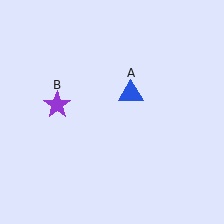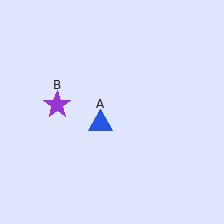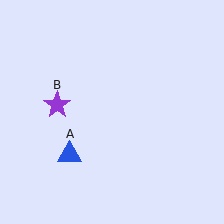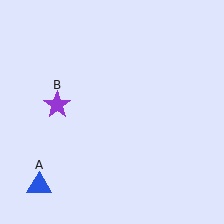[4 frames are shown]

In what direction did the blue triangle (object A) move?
The blue triangle (object A) moved down and to the left.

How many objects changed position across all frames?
1 object changed position: blue triangle (object A).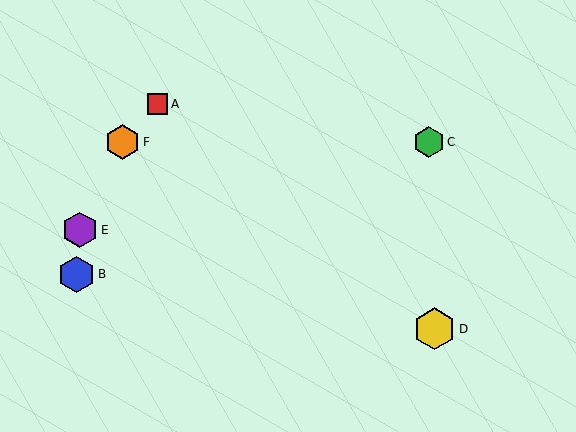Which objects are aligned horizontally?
Objects C, F are aligned horizontally.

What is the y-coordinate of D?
Object D is at y≈329.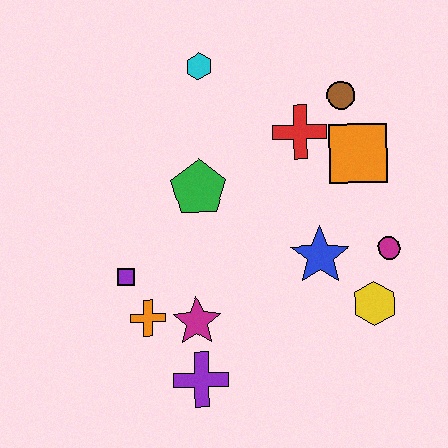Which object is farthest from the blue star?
The cyan hexagon is farthest from the blue star.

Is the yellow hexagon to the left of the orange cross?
No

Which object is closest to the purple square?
The orange cross is closest to the purple square.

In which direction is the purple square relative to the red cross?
The purple square is to the left of the red cross.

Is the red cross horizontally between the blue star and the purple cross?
Yes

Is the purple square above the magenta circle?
No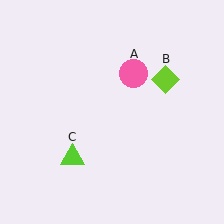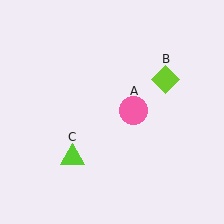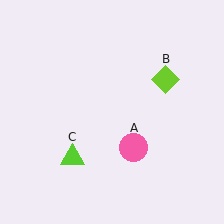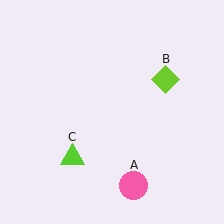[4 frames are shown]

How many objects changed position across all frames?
1 object changed position: pink circle (object A).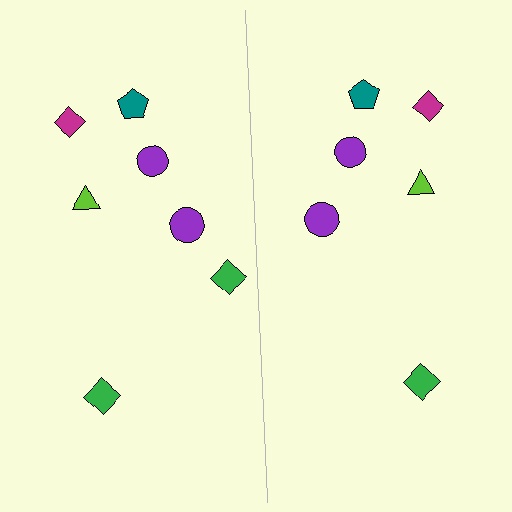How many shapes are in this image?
There are 13 shapes in this image.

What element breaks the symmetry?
A green diamond is missing from the right side.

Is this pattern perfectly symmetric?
No, the pattern is not perfectly symmetric. A green diamond is missing from the right side.